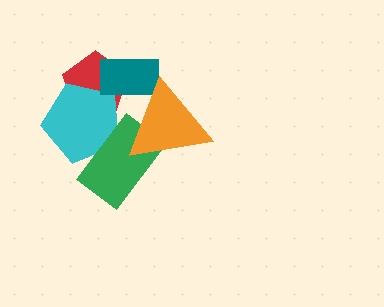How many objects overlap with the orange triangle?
2 objects overlap with the orange triangle.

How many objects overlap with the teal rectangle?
2 objects overlap with the teal rectangle.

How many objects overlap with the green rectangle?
2 objects overlap with the green rectangle.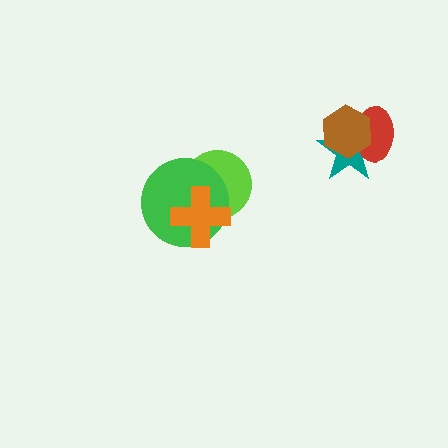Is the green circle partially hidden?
Yes, it is partially covered by another shape.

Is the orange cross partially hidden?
No, no other shape covers it.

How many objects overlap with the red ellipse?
2 objects overlap with the red ellipse.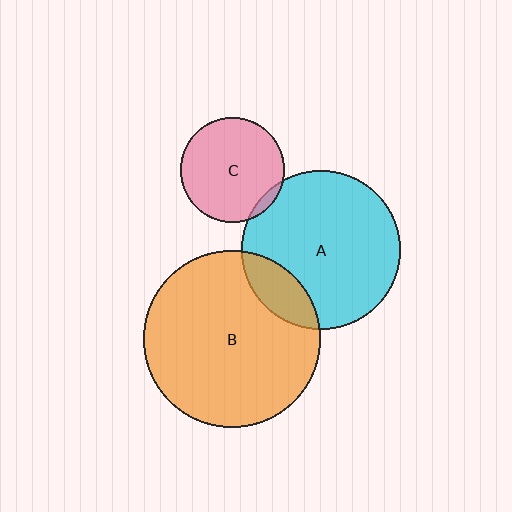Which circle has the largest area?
Circle B (orange).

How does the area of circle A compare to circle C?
Approximately 2.3 times.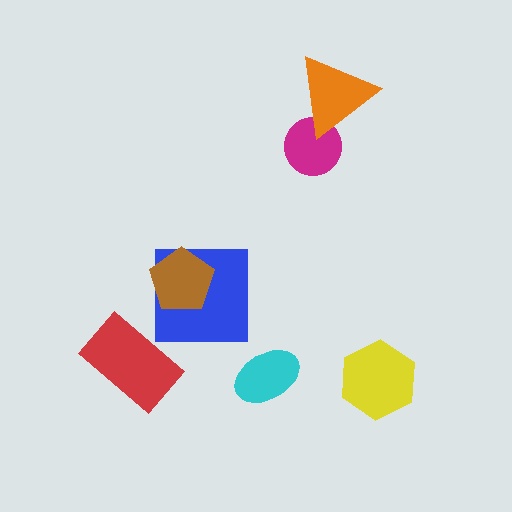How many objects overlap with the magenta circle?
1 object overlaps with the magenta circle.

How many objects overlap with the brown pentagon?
1 object overlaps with the brown pentagon.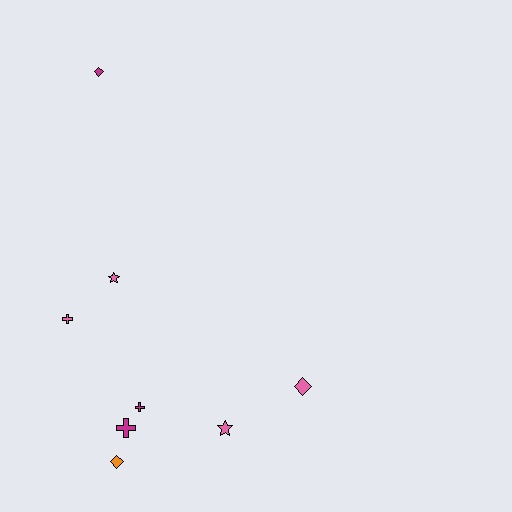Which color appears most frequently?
Pink, with 4 objects.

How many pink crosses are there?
There is 1 pink cross.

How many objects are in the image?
There are 8 objects.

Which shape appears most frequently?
Cross, with 3 objects.